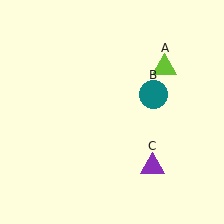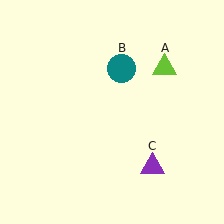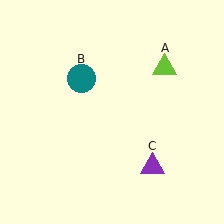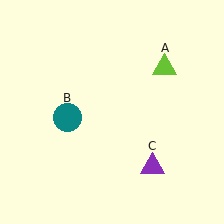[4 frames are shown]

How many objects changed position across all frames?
1 object changed position: teal circle (object B).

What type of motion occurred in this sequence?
The teal circle (object B) rotated counterclockwise around the center of the scene.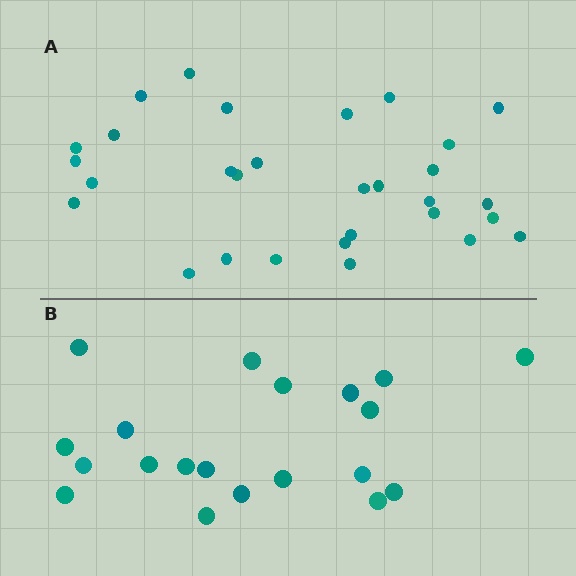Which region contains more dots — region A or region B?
Region A (the top region) has more dots.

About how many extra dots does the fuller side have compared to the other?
Region A has roughly 10 or so more dots than region B.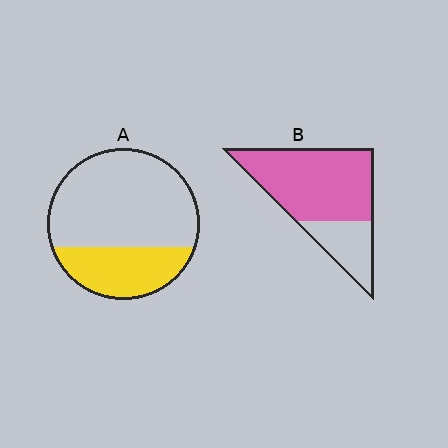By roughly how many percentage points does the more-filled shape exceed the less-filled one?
By roughly 40 percentage points (B over A).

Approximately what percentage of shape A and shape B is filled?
A is approximately 30% and B is approximately 75%.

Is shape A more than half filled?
No.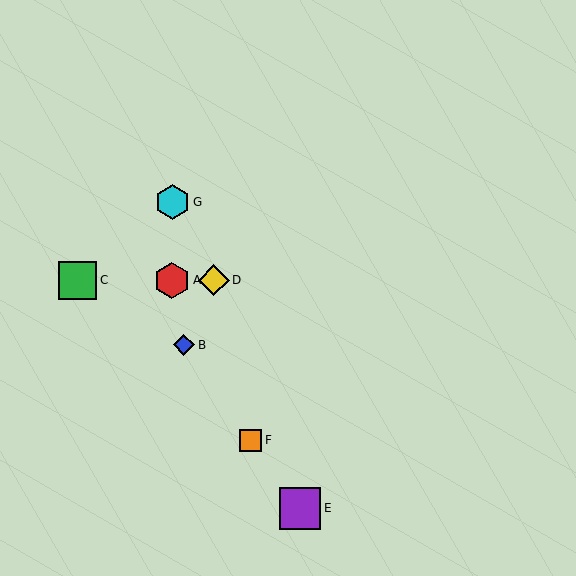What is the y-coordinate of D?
Object D is at y≈280.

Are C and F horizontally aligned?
No, C is at y≈280 and F is at y≈440.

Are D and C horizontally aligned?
Yes, both are at y≈280.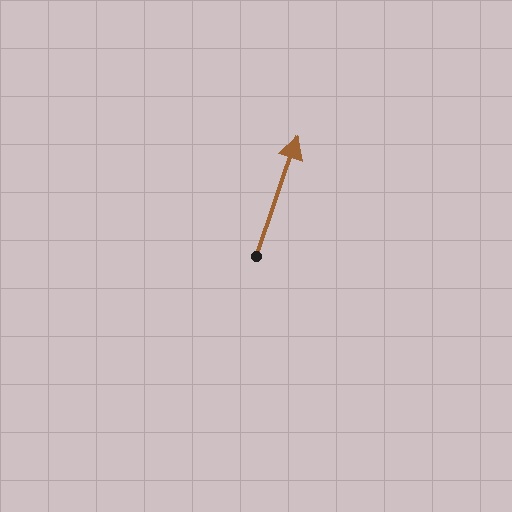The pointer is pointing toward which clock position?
Roughly 1 o'clock.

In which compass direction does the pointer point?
North.